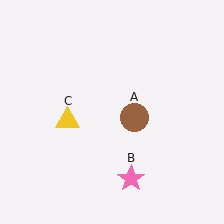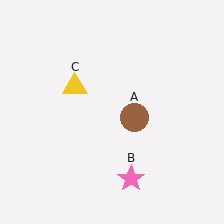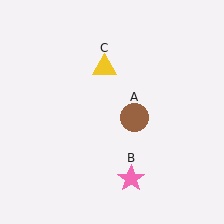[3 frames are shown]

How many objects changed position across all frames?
1 object changed position: yellow triangle (object C).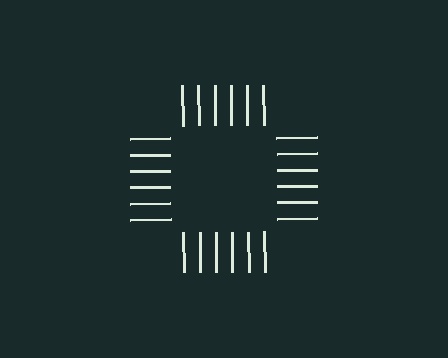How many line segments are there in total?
24 — 6 along each of the 4 edges.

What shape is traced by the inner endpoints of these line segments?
An illusory square — the line segments terminate on its edges but no continuous stroke is drawn.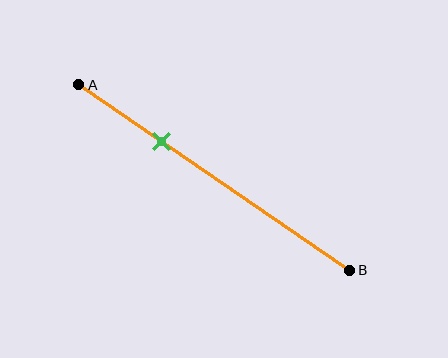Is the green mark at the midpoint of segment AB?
No, the mark is at about 30% from A, not at the 50% midpoint.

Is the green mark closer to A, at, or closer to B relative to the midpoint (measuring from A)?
The green mark is closer to point A than the midpoint of segment AB.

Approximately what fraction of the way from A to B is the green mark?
The green mark is approximately 30% of the way from A to B.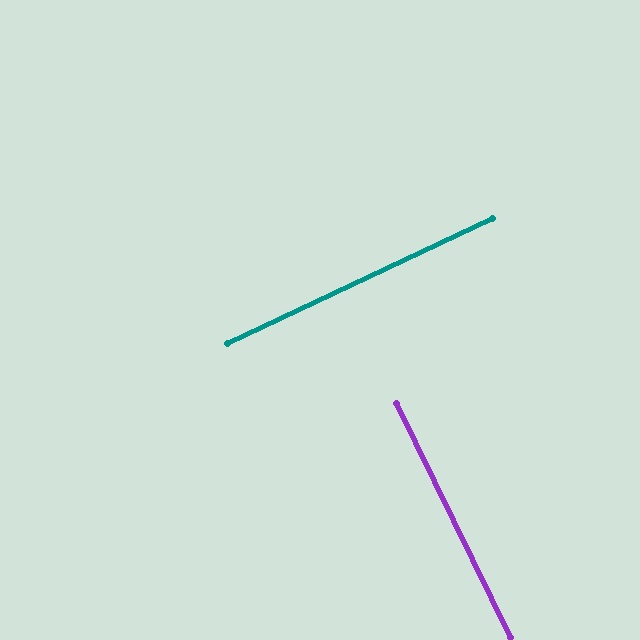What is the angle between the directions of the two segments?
Approximately 89 degrees.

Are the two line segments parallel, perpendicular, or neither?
Perpendicular — they meet at approximately 89°.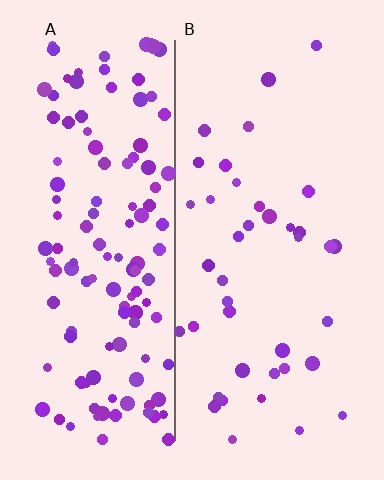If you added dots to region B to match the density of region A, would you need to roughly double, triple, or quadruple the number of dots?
Approximately triple.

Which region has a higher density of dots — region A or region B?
A (the left).